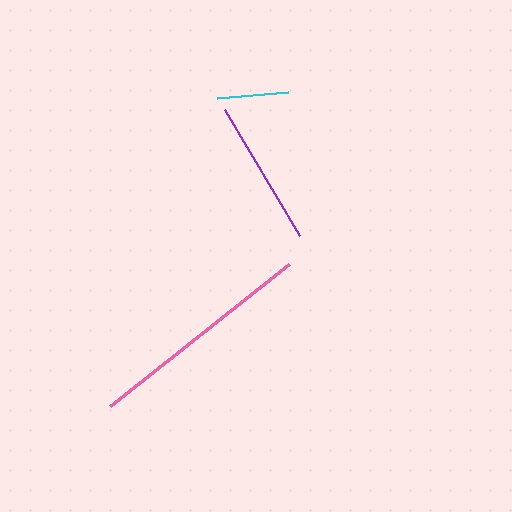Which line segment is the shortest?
The cyan line is the shortest at approximately 72 pixels.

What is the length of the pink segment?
The pink segment is approximately 228 pixels long.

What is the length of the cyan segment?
The cyan segment is approximately 72 pixels long.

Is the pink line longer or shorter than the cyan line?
The pink line is longer than the cyan line.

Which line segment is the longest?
The pink line is the longest at approximately 228 pixels.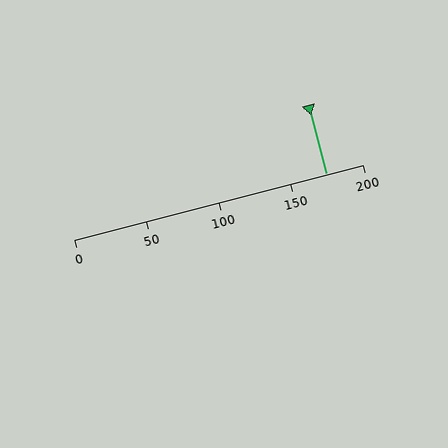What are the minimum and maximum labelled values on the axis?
The axis runs from 0 to 200.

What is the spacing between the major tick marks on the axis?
The major ticks are spaced 50 apart.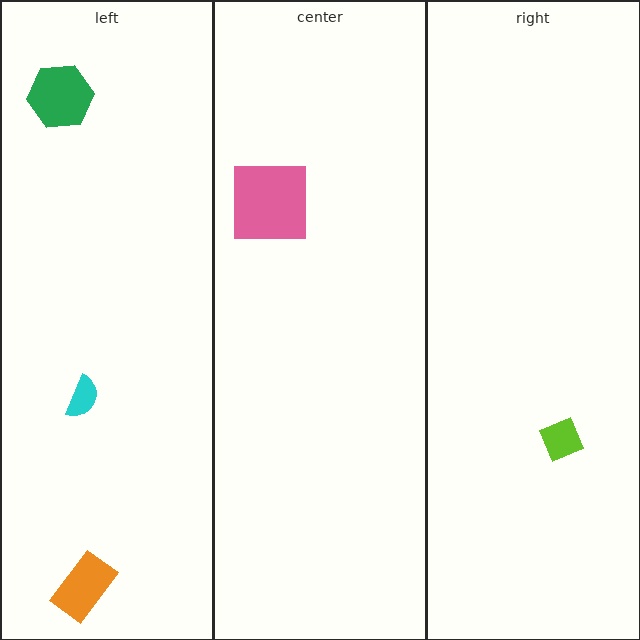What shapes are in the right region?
The lime diamond.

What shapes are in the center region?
The pink square.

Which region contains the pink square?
The center region.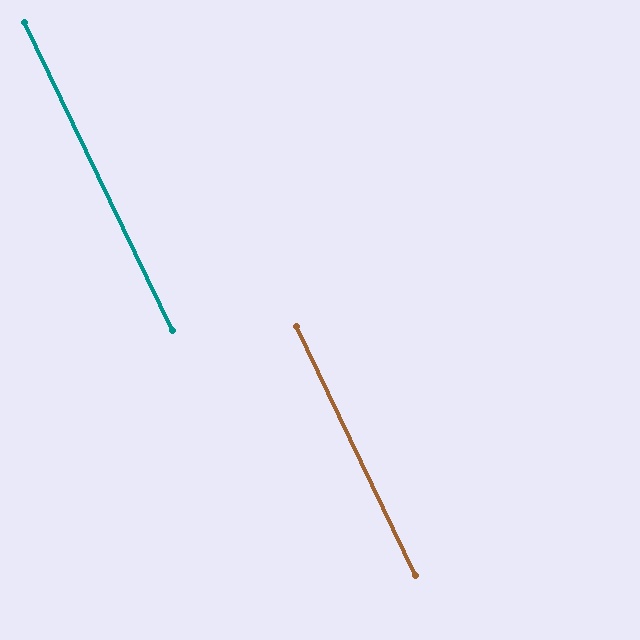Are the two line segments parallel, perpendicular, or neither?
Parallel — their directions differ by only 0.1°.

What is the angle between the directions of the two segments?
Approximately 0 degrees.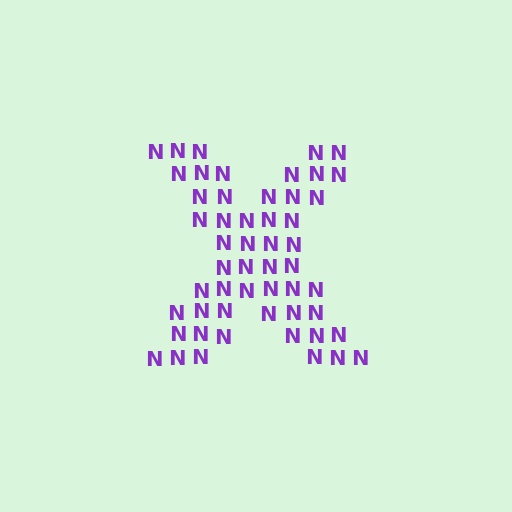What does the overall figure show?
The overall figure shows the letter X.